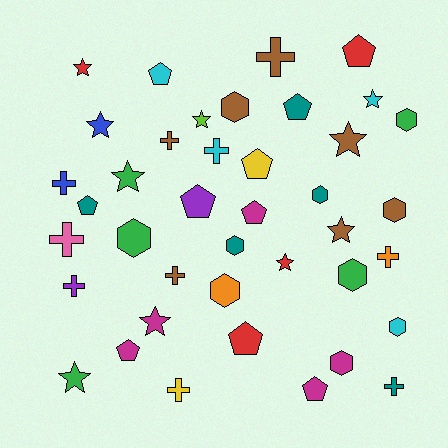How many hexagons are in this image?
There are 10 hexagons.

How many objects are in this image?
There are 40 objects.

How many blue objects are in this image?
There are 2 blue objects.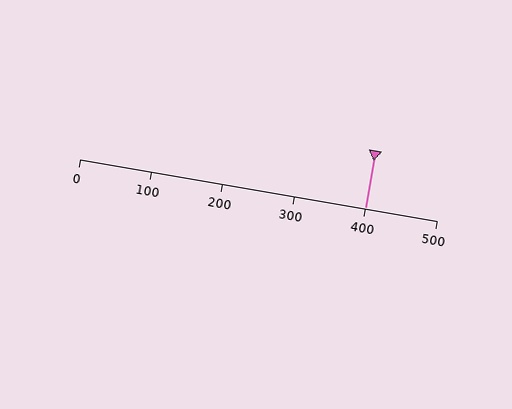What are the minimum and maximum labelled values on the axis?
The axis runs from 0 to 500.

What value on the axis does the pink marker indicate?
The marker indicates approximately 400.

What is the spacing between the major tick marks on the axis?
The major ticks are spaced 100 apart.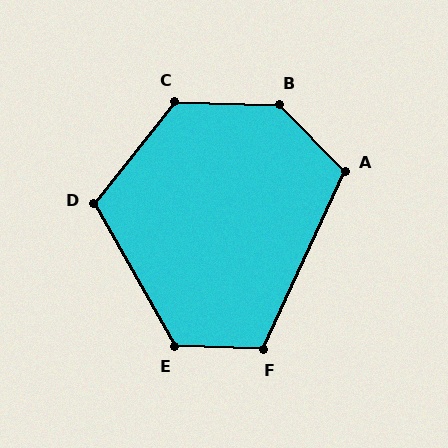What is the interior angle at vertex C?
Approximately 127 degrees (obtuse).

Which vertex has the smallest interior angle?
A, at approximately 111 degrees.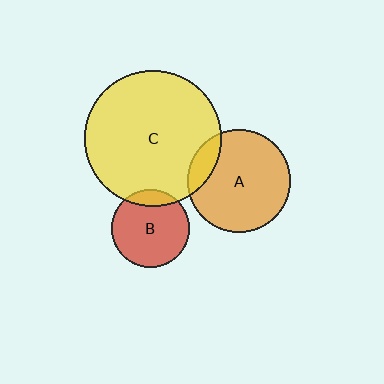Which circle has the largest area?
Circle C (yellow).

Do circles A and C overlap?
Yes.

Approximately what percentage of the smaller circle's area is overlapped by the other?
Approximately 15%.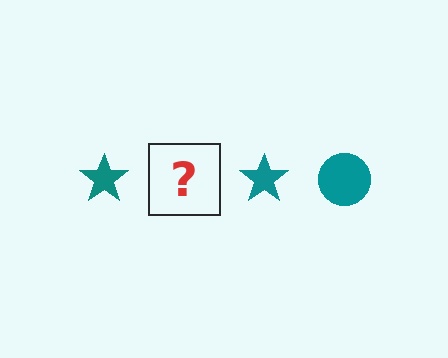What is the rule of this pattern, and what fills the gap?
The rule is that the pattern cycles through star, circle shapes in teal. The gap should be filled with a teal circle.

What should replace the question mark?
The question mark should be replaced with a teal circle.